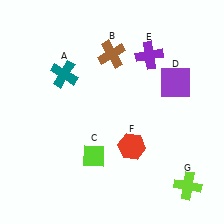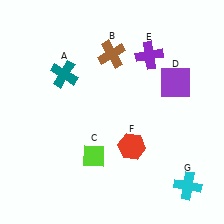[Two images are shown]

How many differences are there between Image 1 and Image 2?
There is 1 difference between the two images.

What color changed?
The cross (G) changed from lime in Image 1 to cyan in Image 2.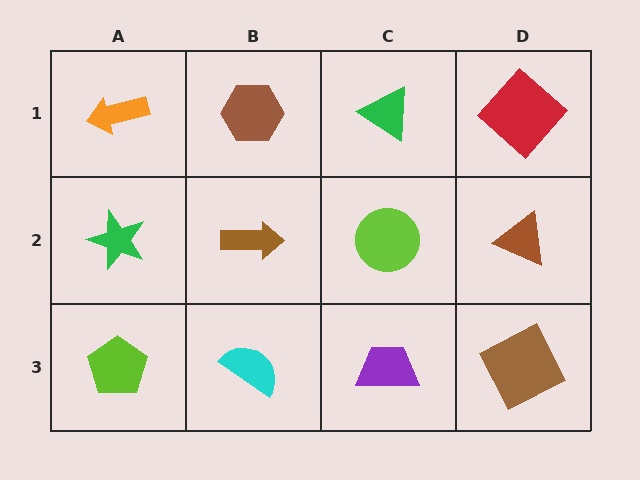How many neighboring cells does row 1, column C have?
3.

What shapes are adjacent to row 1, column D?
A brown triangle (row 2, column D), a green triangle (row 1, column C).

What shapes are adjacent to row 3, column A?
A green star (row 2, column A), a cyan semicircle (row 3, column B).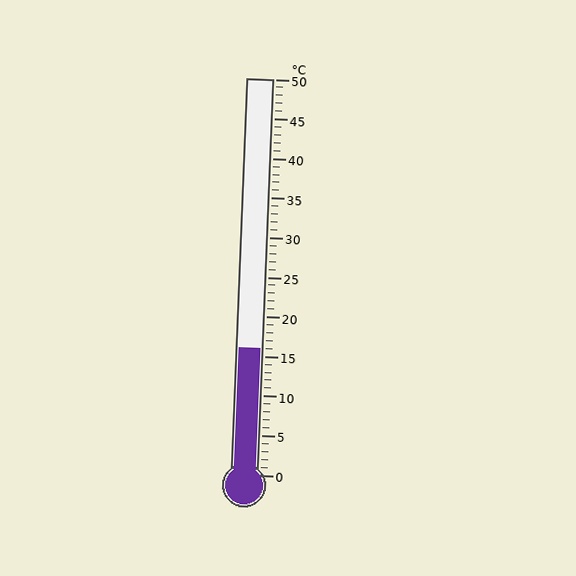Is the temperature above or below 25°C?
The temperature is below 25°C.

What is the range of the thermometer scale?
The thermometer scale ranges from 0°C to 50°C.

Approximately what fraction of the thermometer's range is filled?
The thermometer is filled to approximately 30% of its range.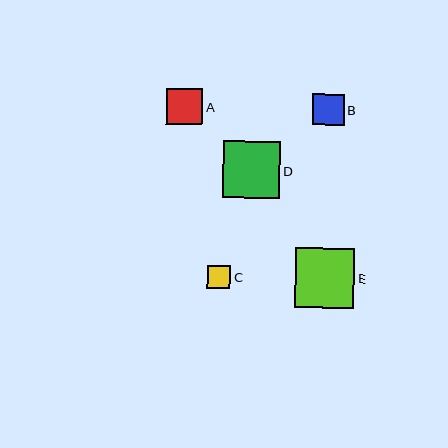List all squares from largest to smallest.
From largest to smallest: E, D, A, B, C.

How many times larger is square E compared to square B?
Square E is approximately 1.9 times the size of square B.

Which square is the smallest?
Square C is the smallest with a size of approximately 23 pixels.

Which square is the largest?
Square E is the largest with a size of approximately 60 pixels.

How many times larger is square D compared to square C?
Square D is approximately 2.5 times the size of square C.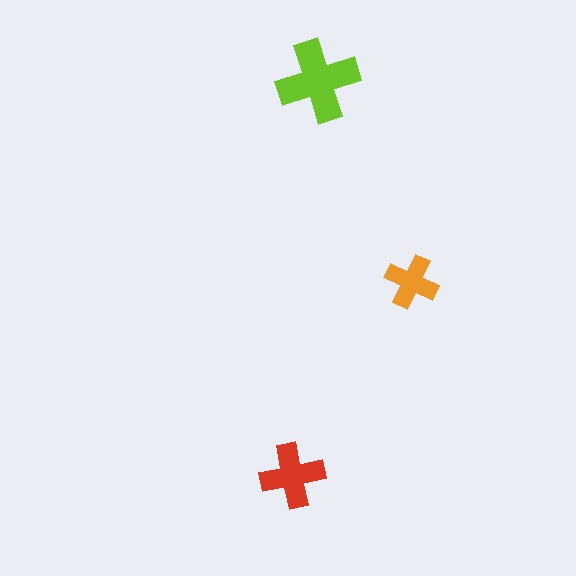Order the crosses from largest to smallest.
the lime one, the red one, the orange one.